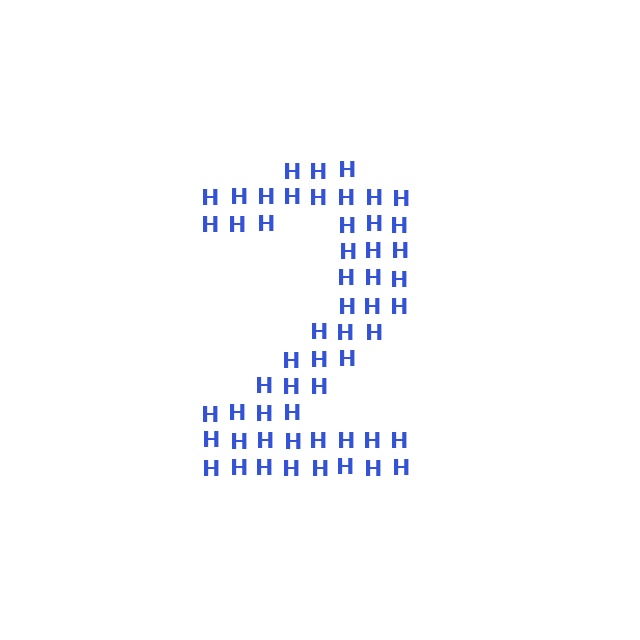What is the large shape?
The large shape is the digit 2.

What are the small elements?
The small elements are letter H's.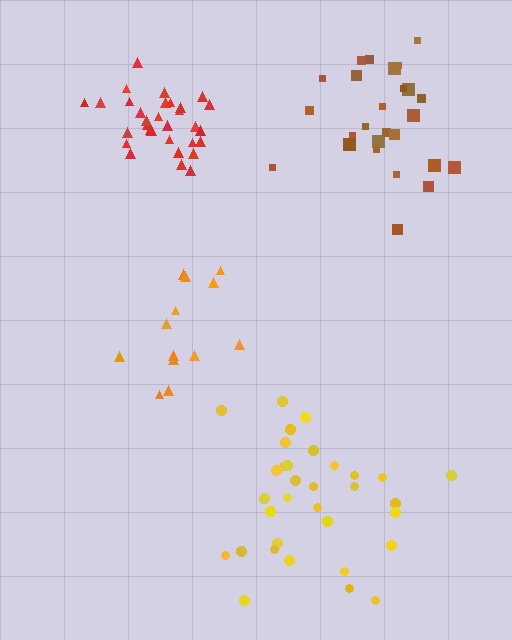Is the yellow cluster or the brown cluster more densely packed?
Yellow.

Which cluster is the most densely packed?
Red.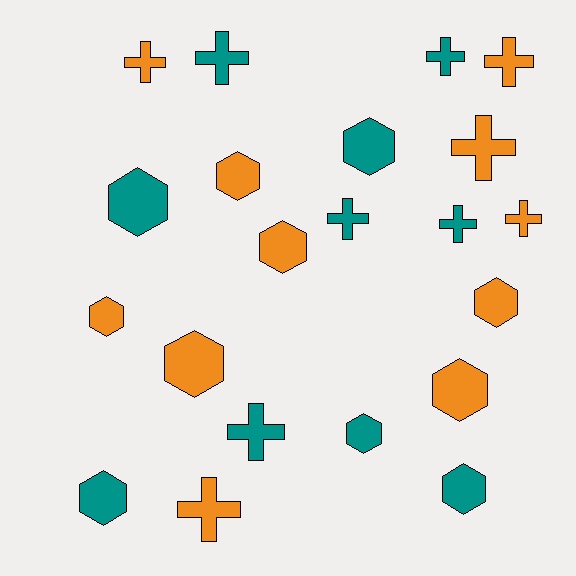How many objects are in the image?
There are 21 objects.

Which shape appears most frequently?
Hexagon, with 11 objects.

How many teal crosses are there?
There are 5 teal crosses.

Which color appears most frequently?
Orange, with 11 objects.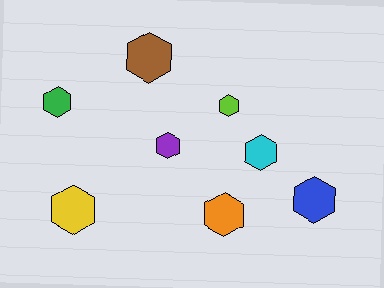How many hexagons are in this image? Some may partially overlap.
There are 8 hexagons.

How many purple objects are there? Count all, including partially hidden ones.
There is 1 purple object.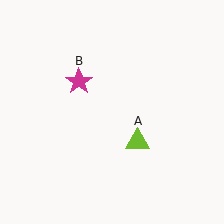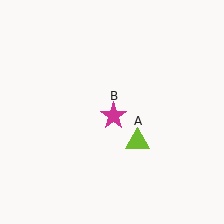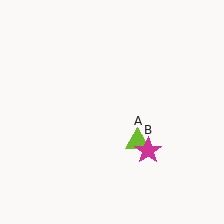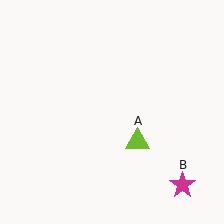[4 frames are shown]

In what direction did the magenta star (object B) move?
The magenta star (object B) moved down and to the right.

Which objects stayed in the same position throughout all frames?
Lime triangle (object A) remained stationary.